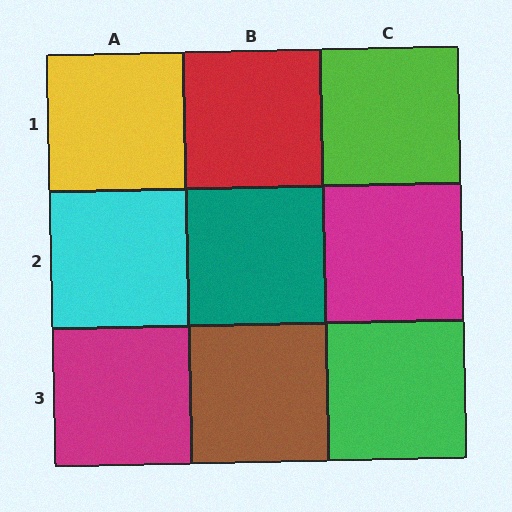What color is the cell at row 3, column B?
Brown.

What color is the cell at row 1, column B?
Red.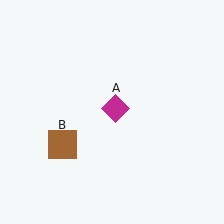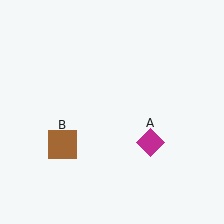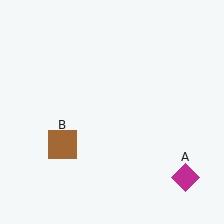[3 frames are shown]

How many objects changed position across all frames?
1 object changed position: magenta diamond (object A).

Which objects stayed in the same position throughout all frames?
Brown square (object B) remained stationary.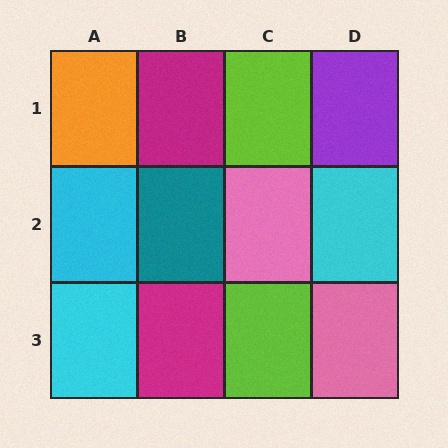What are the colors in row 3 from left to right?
Cyan, magenta, lime, pink.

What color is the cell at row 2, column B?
Teal.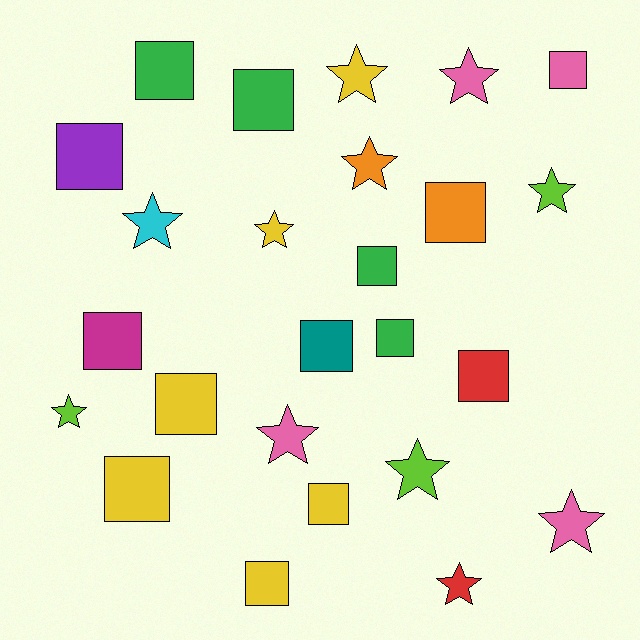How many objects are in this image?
There are 25 objects.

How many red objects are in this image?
There are 2 red objects.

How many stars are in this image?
There are 11 stars.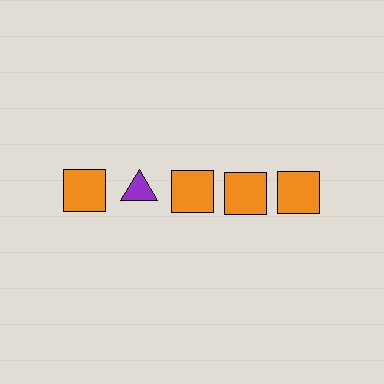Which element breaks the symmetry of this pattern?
The purple triangle in the top row, second from left column breaks the symmetry. All other shapes are orange squares.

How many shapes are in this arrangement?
There are 5 shapes arranged in a grid pattern.